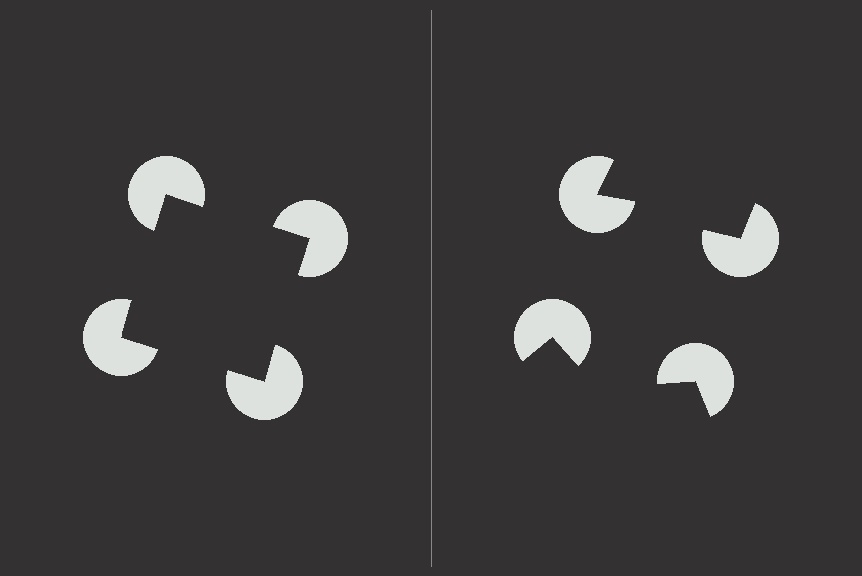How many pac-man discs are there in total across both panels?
8 — 4 on each side.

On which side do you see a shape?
An illusory square appears on the left side. On the right side the wedge cuts are rotated, so no coherent shape forms.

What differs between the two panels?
The pac-man discs are positioned identically on both sides; only the wedge orientations differ. On the left they align to a square; on the right they are misaligned.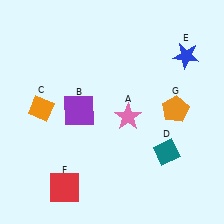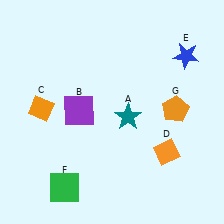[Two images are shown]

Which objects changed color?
A changed from pink to teal. D changed from teal to orange. F changed from red to green.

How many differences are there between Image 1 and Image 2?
There are 3 differences between the two images.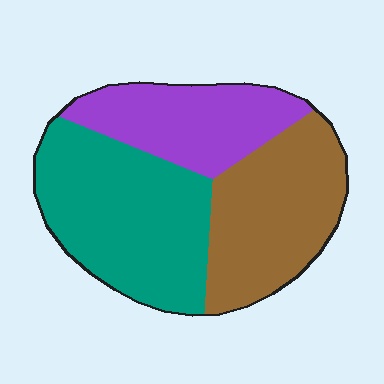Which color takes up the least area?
Purple, at roughly 25%.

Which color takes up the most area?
Teal, at roughly 40%.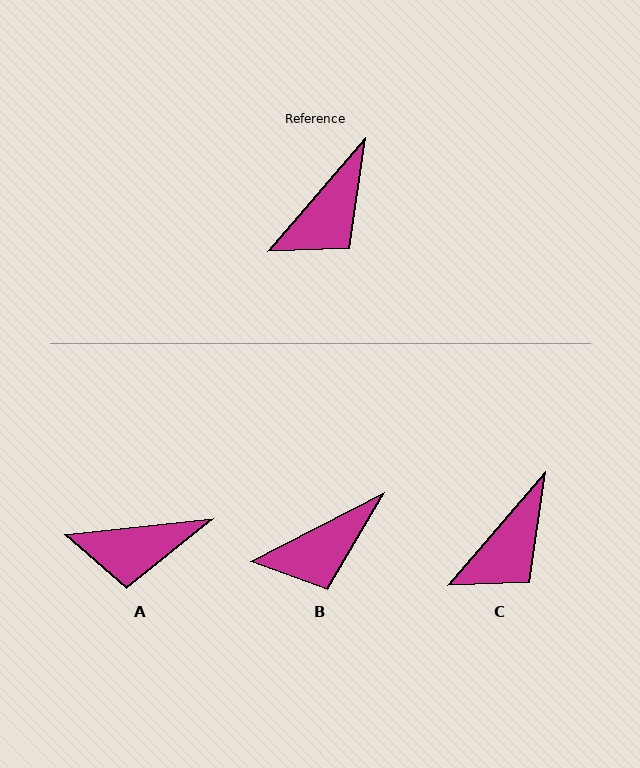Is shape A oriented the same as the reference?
No, it is off by about 43 degrees.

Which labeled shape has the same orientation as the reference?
C.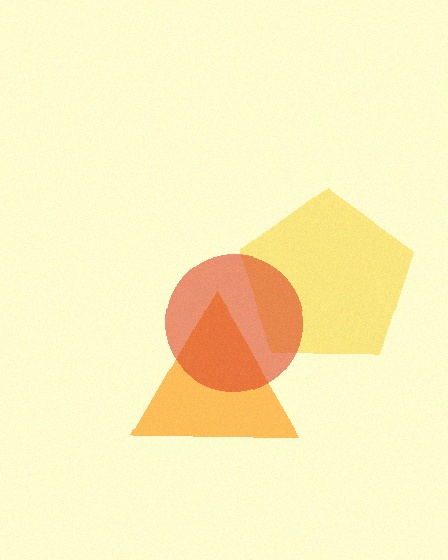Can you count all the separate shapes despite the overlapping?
Yes, there are 3 separate shapes.